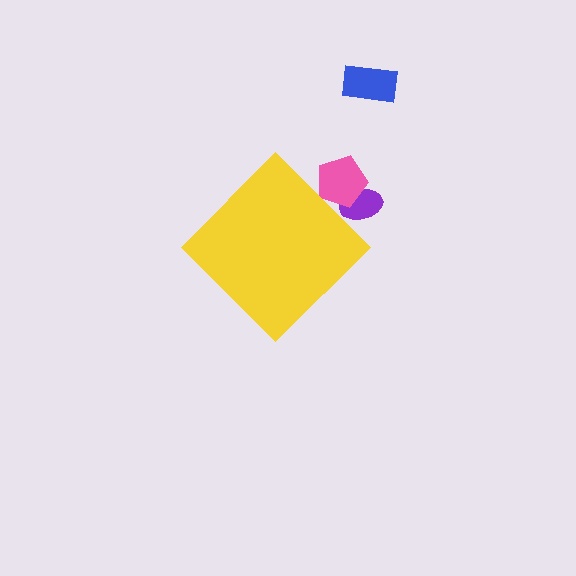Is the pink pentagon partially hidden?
Yes, the pink pentagon is partially hidden behind the yellow diamond.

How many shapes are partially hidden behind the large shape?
2 shapes are partially hidden.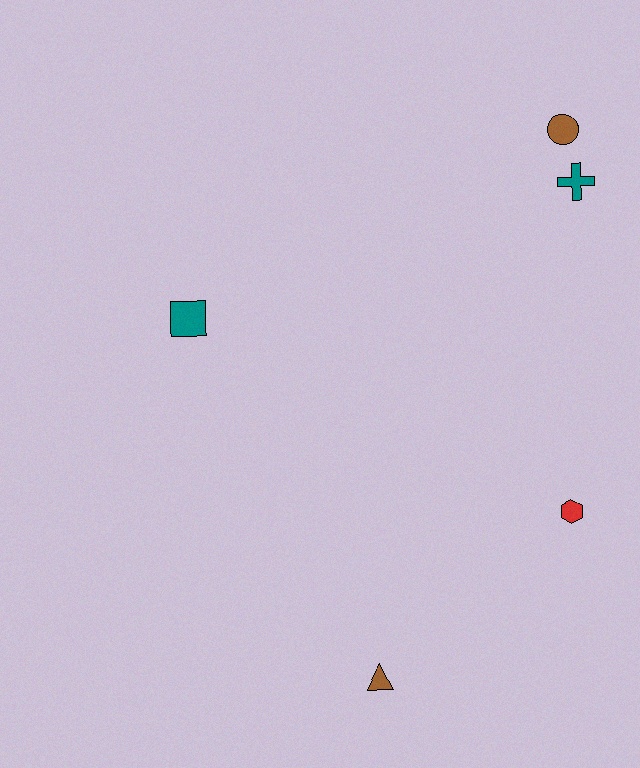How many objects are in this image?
There are 5 objects.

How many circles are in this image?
There is 1 circle.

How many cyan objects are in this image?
There are no cyan objects.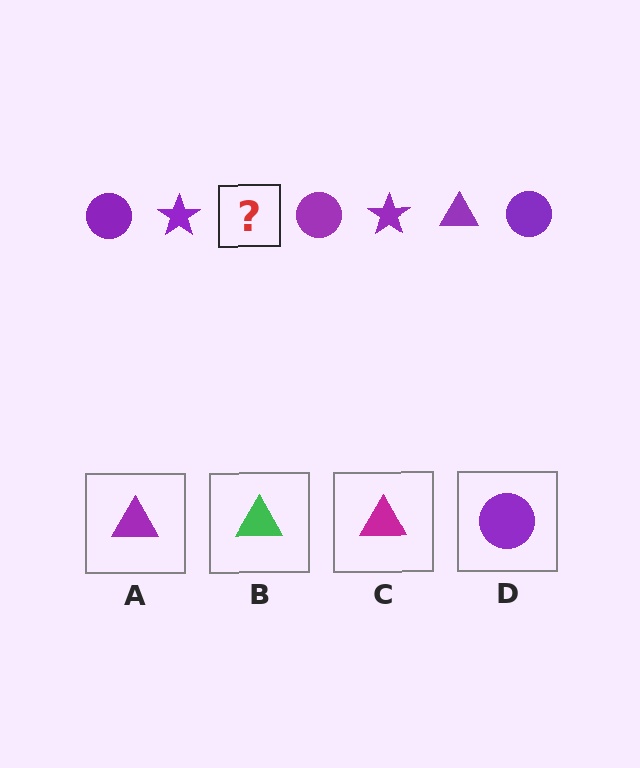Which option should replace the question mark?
Option A.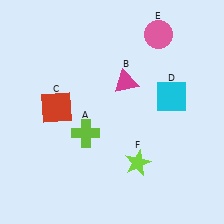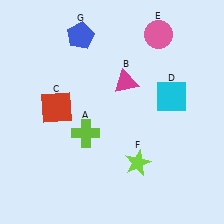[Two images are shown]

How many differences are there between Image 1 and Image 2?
There is 1 difference between the two images.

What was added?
A blue pentagon (G) was added in Image 2.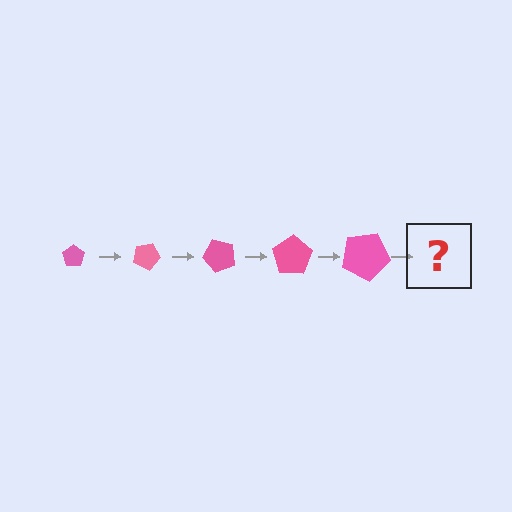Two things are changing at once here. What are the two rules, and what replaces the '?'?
The two rules are that the pentagon grows larger each step and it rotates 25 degrees each step. The '?' should be a pentagon, larger than the previous one and rotated 125 degrees from the start.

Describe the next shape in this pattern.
It should be a pentagon, larger than the previous one and rotated 125 degrees from the start.